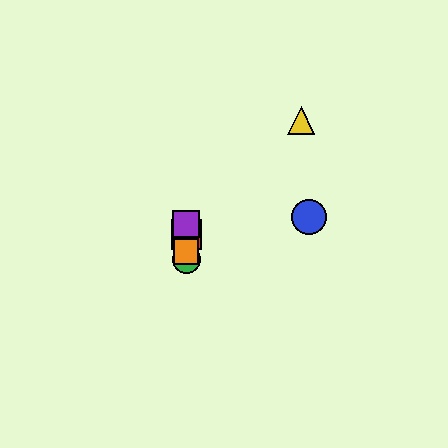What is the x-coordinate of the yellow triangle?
The yellow triangle is at x≈301.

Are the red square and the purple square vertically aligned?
Yes, both are at x≈186.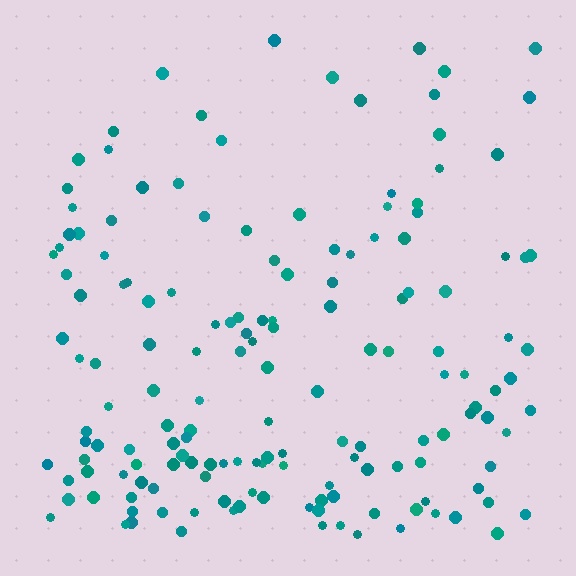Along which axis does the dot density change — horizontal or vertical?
Vertical.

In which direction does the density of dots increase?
From top to bottom, with the bottom side densest.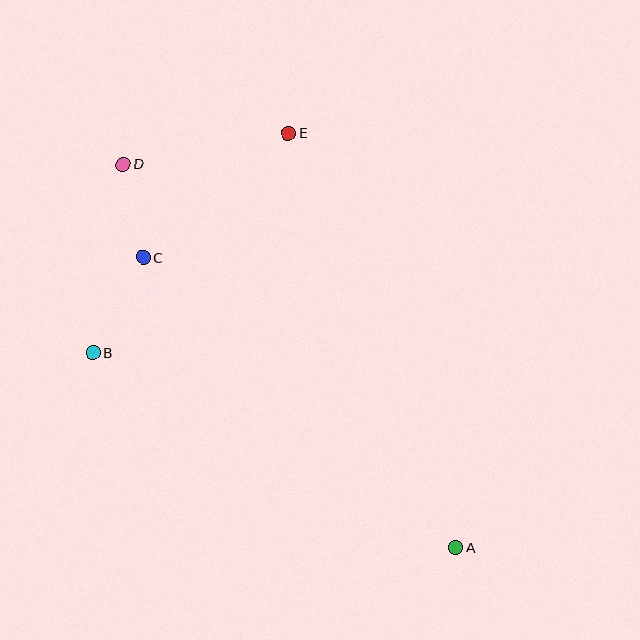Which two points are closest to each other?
Points C and D are closest to each other.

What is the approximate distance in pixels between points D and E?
The distance between D and E is approximately 168 pixels.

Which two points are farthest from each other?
Points A and D are farthest from each other.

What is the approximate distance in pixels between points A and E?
The distance between A and E is approximately 447 pixels.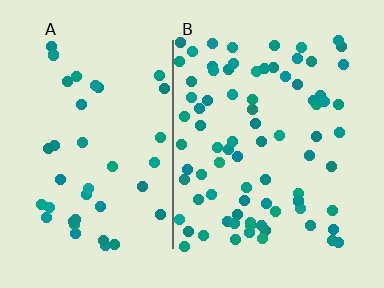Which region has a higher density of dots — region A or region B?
B (the right).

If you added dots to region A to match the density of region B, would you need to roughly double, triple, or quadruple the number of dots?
Approximately double.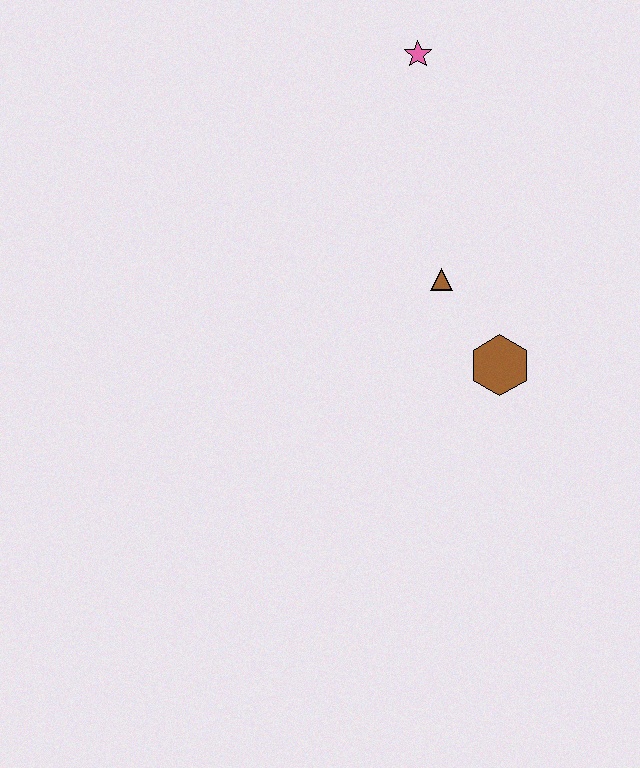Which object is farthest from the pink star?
The brown hexagon is farthest from the pink star.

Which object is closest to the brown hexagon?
The brown triangle is closest to the brown hexagon.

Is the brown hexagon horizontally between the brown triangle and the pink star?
No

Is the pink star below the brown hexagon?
No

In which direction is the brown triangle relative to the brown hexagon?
The brown triangle is above the brown hexagon.